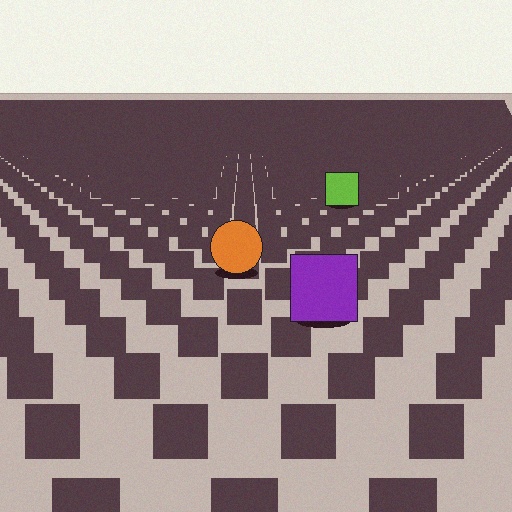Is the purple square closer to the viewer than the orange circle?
Yes. The purple square is closer — you can tell from the texture gradient: the ground texture is coarser near it.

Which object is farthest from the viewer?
The lime square is farthest from the viewer. It appears smaller and the ground texture around it is denser.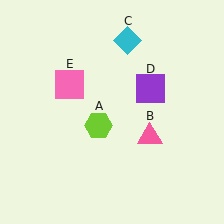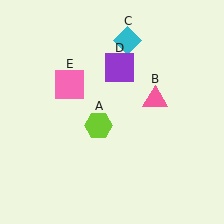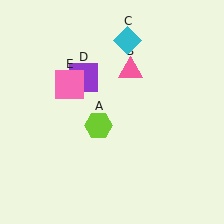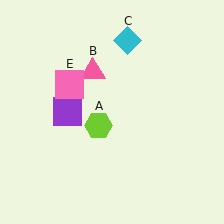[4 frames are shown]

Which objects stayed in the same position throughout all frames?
Lime hexagon (object A) and cyan diamond (object C) and pink square (object E) remained stationary.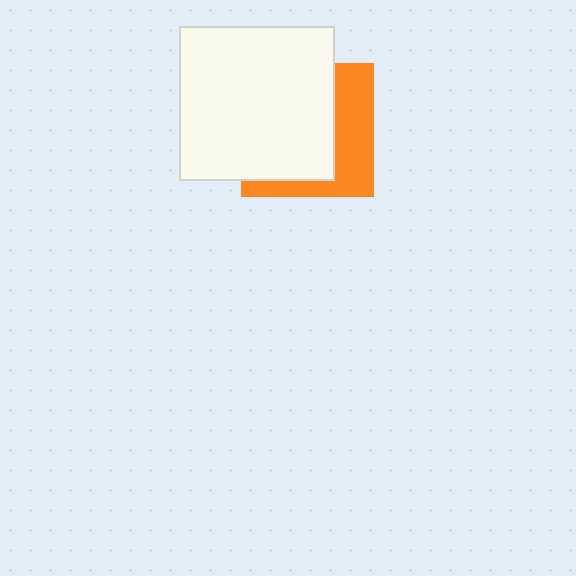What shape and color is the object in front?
The object in front is a white square.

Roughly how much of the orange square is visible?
A small part of it is visible (roughly 37%).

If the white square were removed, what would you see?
You would see the complete orange square.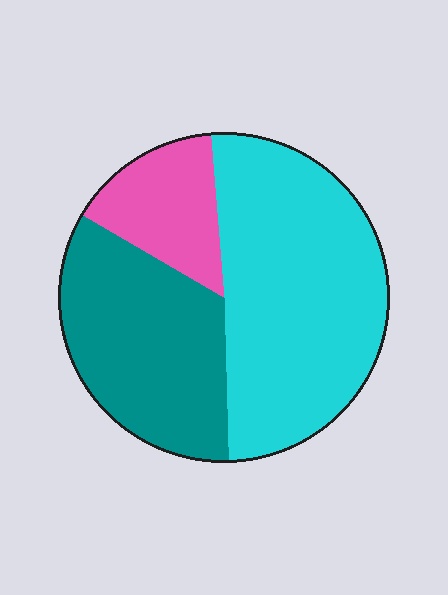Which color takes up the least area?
Pink, at roughly 15%.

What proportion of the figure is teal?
Teal takes up about one third (1/3) of the figure.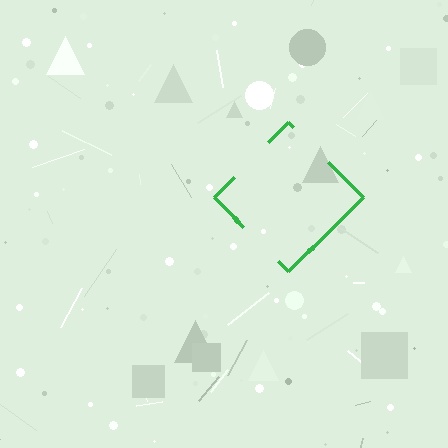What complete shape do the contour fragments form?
The contour fragments form a diamond.